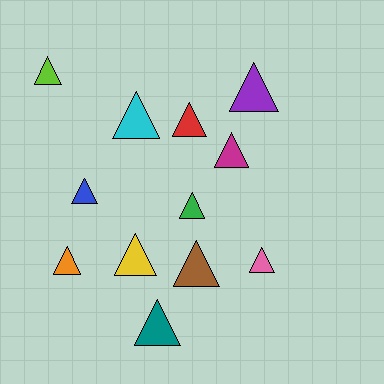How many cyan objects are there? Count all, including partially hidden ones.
There is 1 cyan object.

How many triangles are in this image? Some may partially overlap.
There are 12 triangles.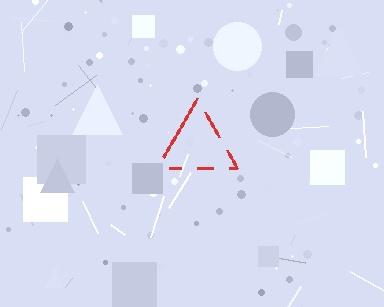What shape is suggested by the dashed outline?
The dashed outline suggests a triangle.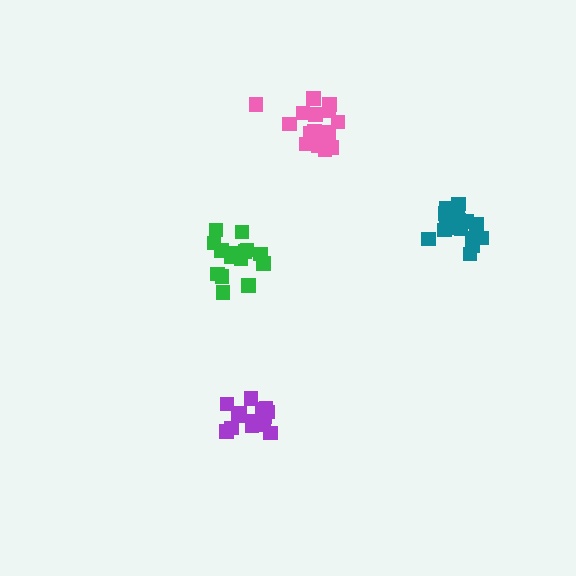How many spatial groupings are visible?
There are 4 spatial groupings.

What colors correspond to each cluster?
The clusters are colored: pink, green, purple, teal.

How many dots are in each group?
Group 1: 16 dots, Group 2: 16 dots, Group 3: 16 dots, Group 4: 17 dots (65 total).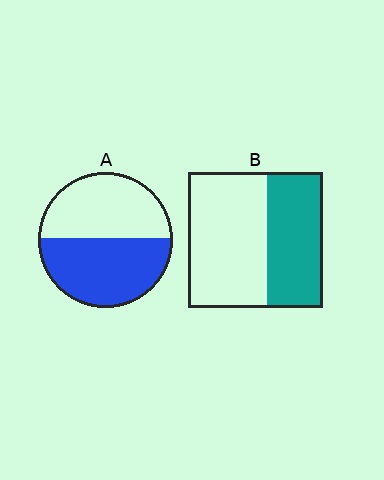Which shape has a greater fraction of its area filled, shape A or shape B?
Shape A.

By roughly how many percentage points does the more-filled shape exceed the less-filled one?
By roughly 10 percentage points (A over B).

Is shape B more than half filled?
No.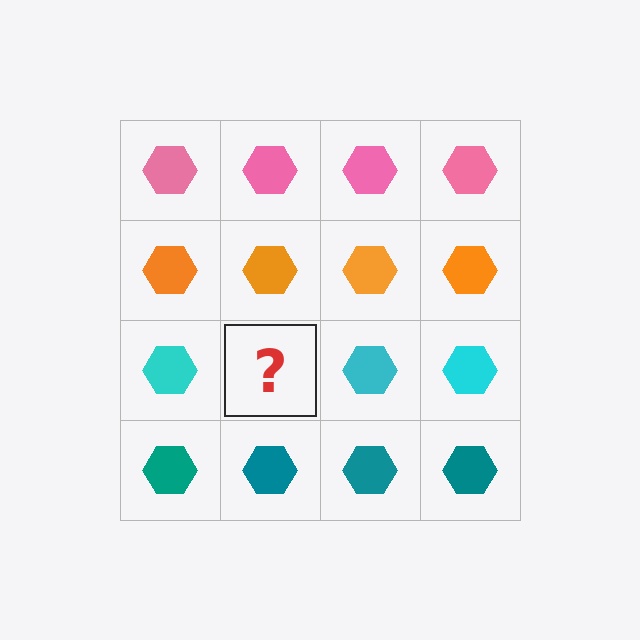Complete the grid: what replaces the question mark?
The question mark should be replaced with a cyan hexagon.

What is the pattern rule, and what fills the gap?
The rule is that each row has a consistent color. The gap should be filled with a cyan hexagon.